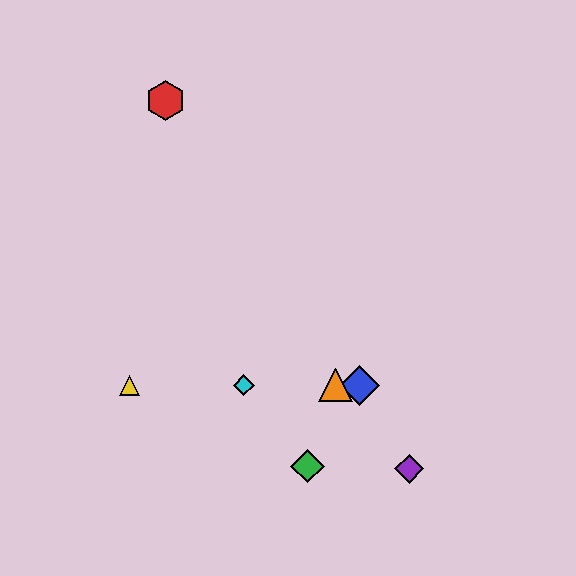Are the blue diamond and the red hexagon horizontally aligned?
No, the blue diamond is at y≈385 and the red hexagon is at y≈101.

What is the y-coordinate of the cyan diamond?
The cyan diamond is at y≈385.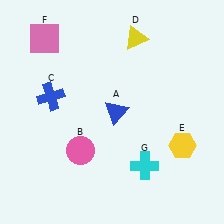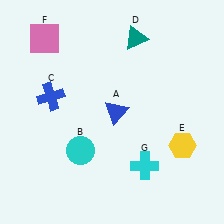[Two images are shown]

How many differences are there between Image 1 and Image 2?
There are 2 differences between the two images.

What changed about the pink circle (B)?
In Image 1, B is pink. In Image 2, it changed to cyan.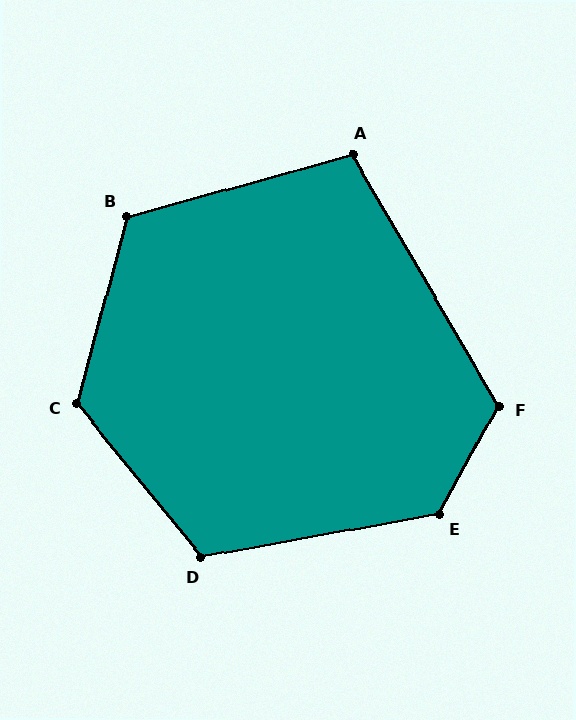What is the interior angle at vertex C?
Approximately 126 degrees (obtuse).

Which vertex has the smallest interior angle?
A, at approximately 105 degrees.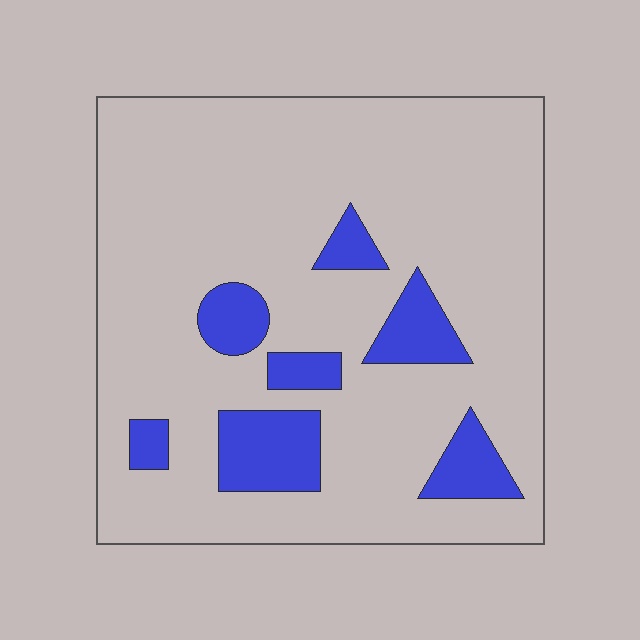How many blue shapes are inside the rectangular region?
7.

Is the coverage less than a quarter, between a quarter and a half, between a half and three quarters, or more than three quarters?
Less than a quarter.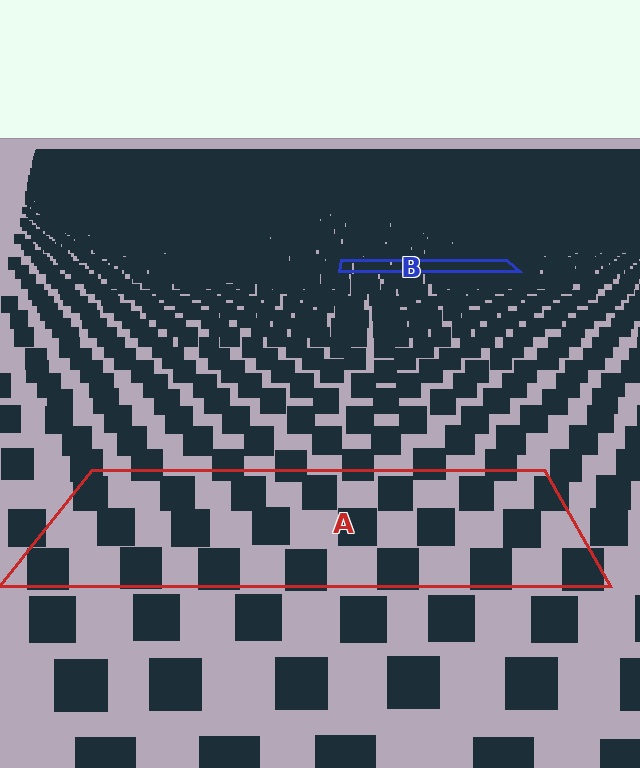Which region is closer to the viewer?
Region A is closer. The texture elements there are larger and more spread out.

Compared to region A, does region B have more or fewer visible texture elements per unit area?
Region B has more texture elements per unit area — they are packed more densely because it is farther away.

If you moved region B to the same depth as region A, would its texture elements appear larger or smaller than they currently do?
They would appear larger. At a closer depth, the same texture elements are projected at a bigger on-screen size.